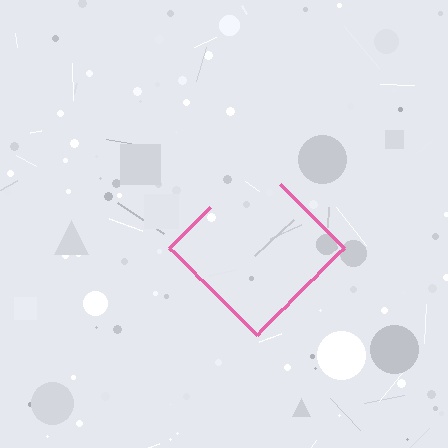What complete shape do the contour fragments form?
The contour fragments form a diamond.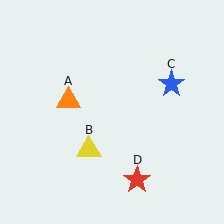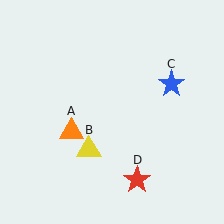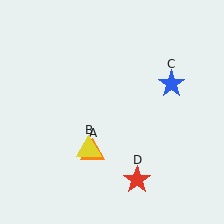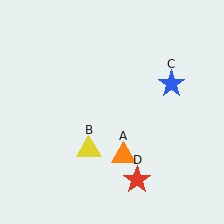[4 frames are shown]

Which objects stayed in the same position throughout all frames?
Yellow triangle (object B) and blue star (object C) and red star (object D) remained stationary.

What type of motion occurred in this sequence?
The orange triangle (object A) rotated counterclockwise around the center of the scene.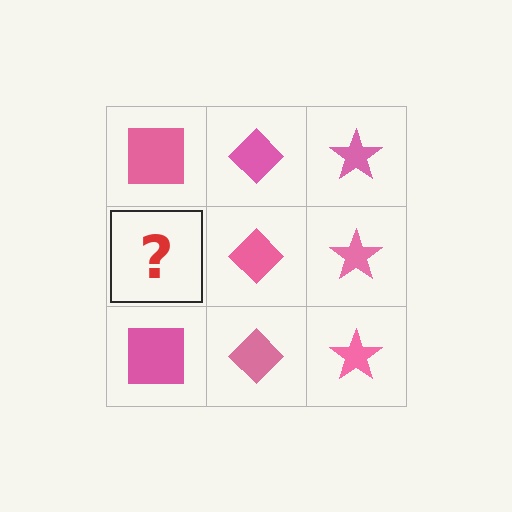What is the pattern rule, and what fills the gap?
The rule is that each column has a consistent shape. The gap should be filled with a pink square.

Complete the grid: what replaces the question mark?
The question mark should be replaced with a pink square.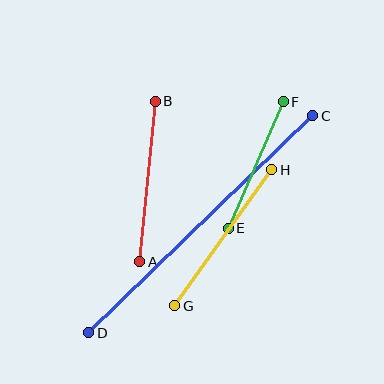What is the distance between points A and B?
The distance is approximately 161 pixels.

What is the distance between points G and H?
The distance is approximately 167 pixels.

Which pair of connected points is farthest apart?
Points C and D are farthest apart.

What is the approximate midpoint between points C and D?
The midpoint is at approximately (201, 224) pixels.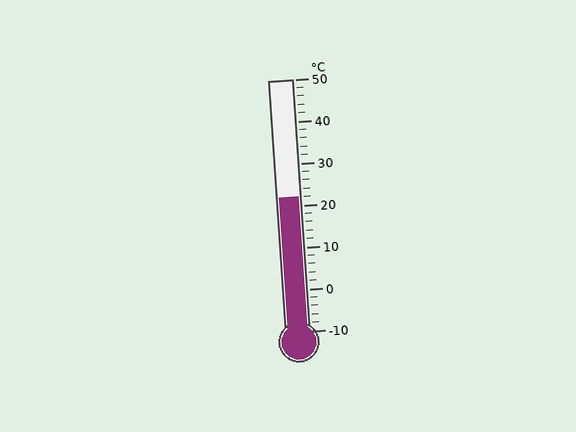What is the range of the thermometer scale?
The thermometer scale ranges from -10°C to 50°C.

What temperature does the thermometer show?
The thermometer shows approximately 22°C.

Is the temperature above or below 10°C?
The temperature is above 10°C.